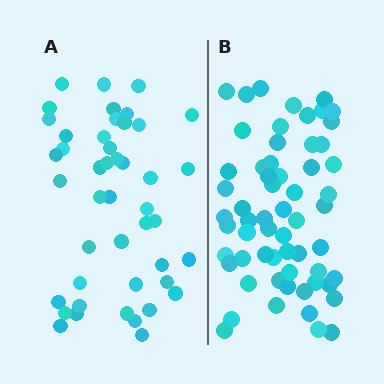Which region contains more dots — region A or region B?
Region B (the right region) has more dots.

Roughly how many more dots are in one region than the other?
Region B has approximately 15 more dots than region A.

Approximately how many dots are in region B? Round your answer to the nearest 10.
About 60 dots.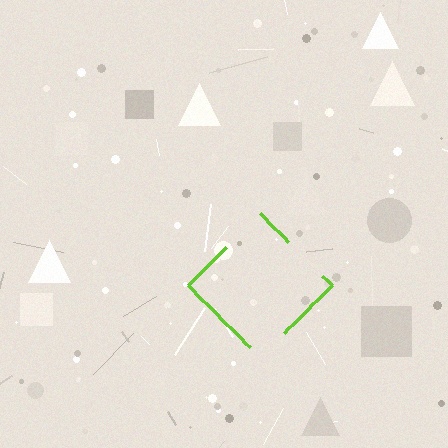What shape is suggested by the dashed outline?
The dashed outline suggests a diamond.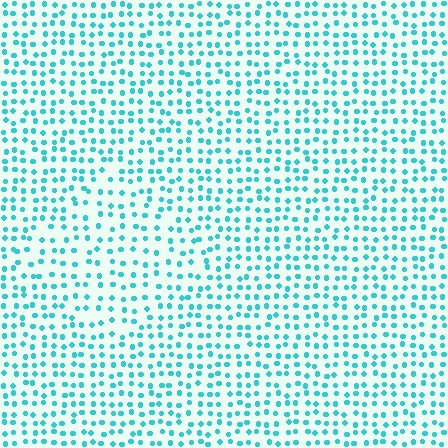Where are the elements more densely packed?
The elements are more densely packed outside the diamond boundary.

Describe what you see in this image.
The image contains small cyan elements arranged at two different densities. A diamond-shaped region is visible where the elements are less densely packed than the surrounding area.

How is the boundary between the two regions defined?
The boundary is defined by a change in element density (approximately 1.4x ratio). All elements are the same color, size, and shape.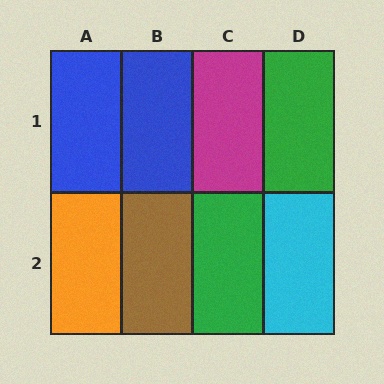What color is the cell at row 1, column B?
Blue.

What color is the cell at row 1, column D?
Green.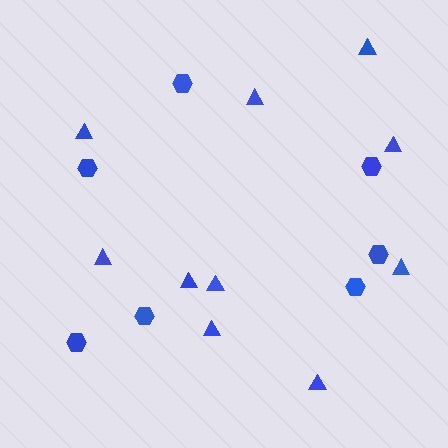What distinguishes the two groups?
There are 2 groups: one group of triangles (10) and one group of hexagons (7).